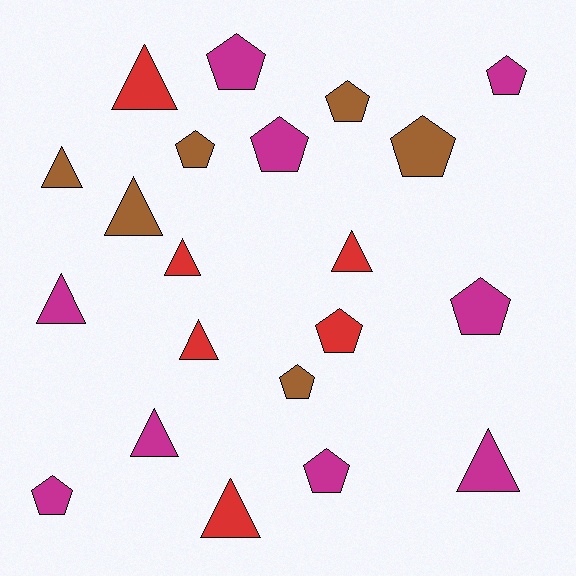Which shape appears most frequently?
Pentagon, with 11 objects.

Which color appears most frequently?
Magenta, with 9 objects.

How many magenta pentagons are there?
There are 6 magenta pentagons.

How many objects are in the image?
There are 21 objects.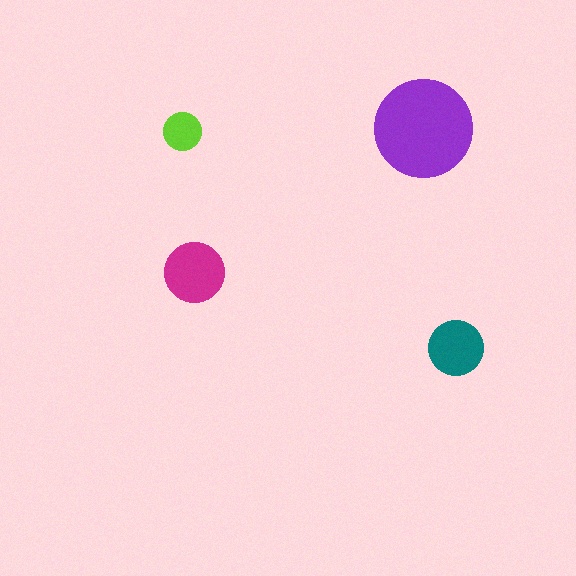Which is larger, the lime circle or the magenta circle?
The magenta one.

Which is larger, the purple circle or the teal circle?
The purple one.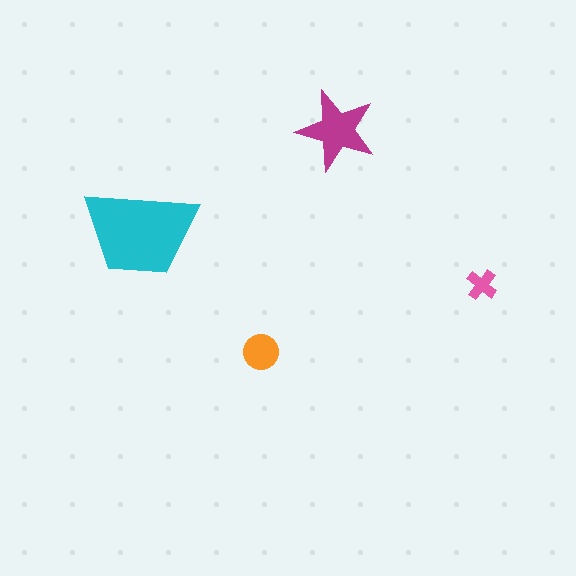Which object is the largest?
The cyan trapezoid.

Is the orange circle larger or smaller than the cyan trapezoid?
Smaller.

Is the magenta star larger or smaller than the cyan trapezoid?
Smaller.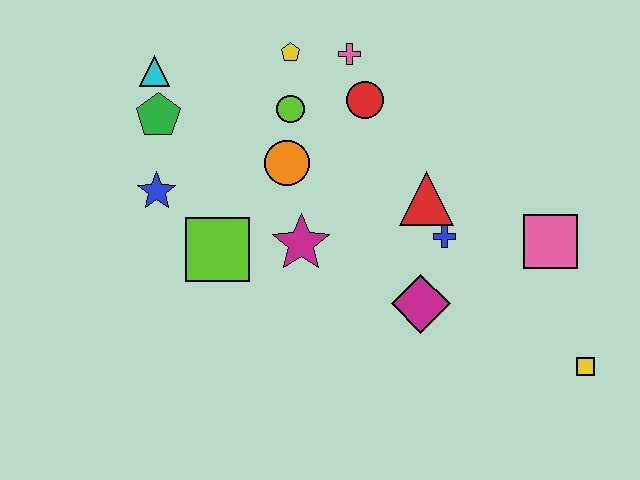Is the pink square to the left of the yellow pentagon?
No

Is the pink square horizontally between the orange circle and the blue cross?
No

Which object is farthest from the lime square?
The yellow square is farthest from the lime square.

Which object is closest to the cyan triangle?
The green pentagon is closest to the cyan triangle.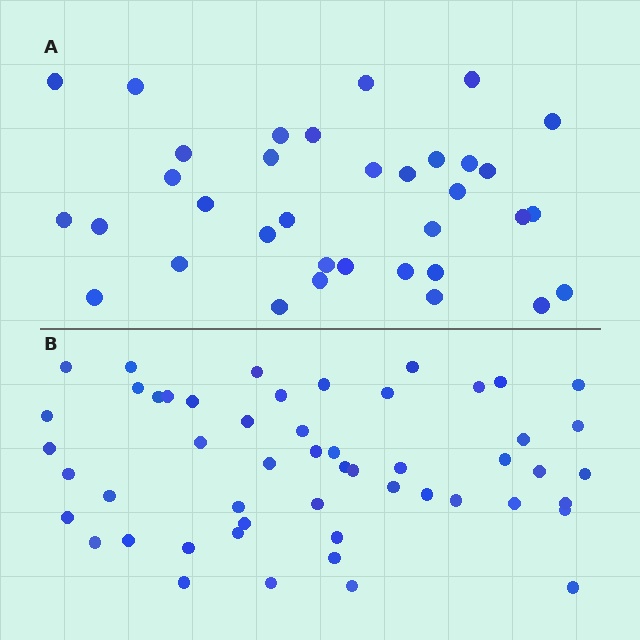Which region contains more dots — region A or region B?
Region B (the bottom region) has more dots.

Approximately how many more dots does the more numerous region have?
Region B has approximately 15 more dots than region A.